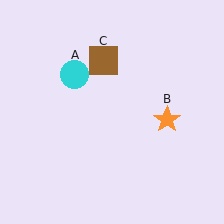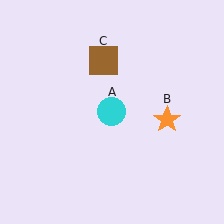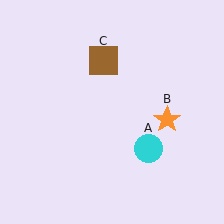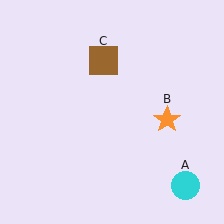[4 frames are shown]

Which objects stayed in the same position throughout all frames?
Orange star (object B) and brown square (object C) remained stationary.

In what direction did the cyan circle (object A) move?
The cyan circle (object A) moved down and to the right.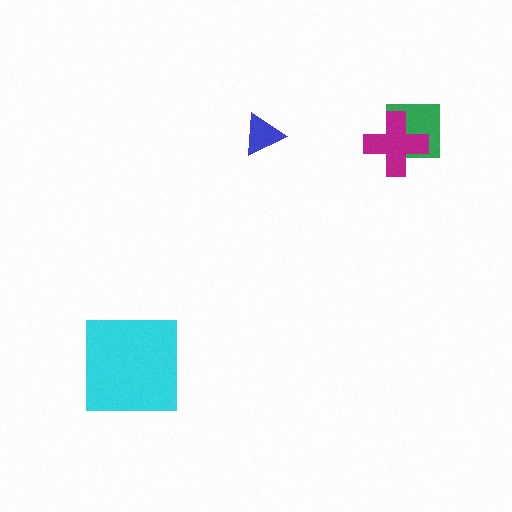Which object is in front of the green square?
The magenta cross is in front of the green square.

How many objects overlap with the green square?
1 object overlaps with the green square.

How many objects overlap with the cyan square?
0 objects overlap with the cyan square.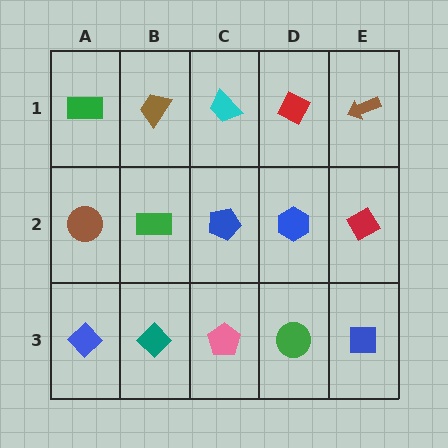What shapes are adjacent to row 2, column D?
A red diamond (row 1, column D), a green circle (row 3, column D), a blue pentagon (row 2, column C), a red diamond (row 2, column E).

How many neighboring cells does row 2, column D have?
4.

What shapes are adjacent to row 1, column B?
A green rectangle (row 2, column B), a green rectangle (row 1, column A), a cyan trapezoid (row 1, column C).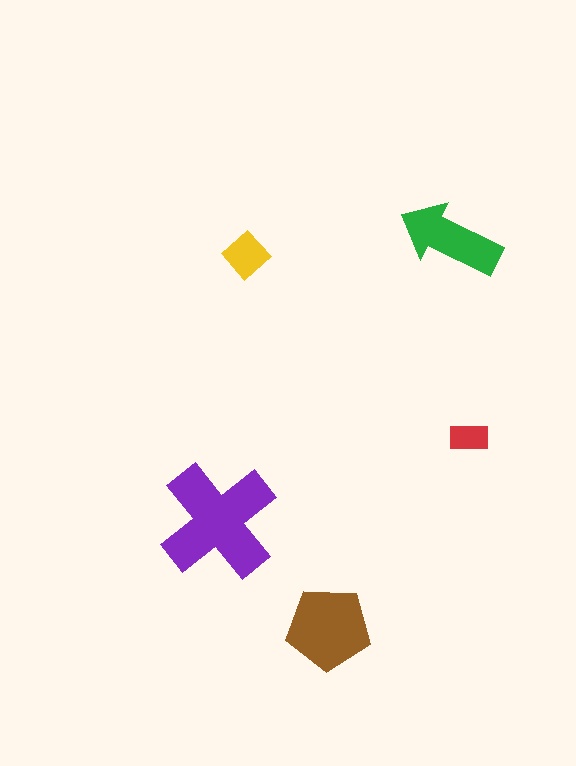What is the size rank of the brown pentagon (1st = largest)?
2nd.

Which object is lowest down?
The brown pentagon is bottommost.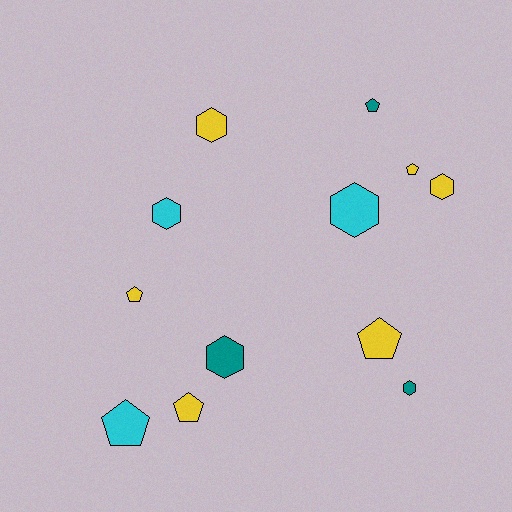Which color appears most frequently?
Yellow, with 6 objects.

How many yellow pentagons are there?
There are 4 yellow pentagons.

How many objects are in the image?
There are 12 objects.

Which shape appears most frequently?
Hexagon, with 6 objects.